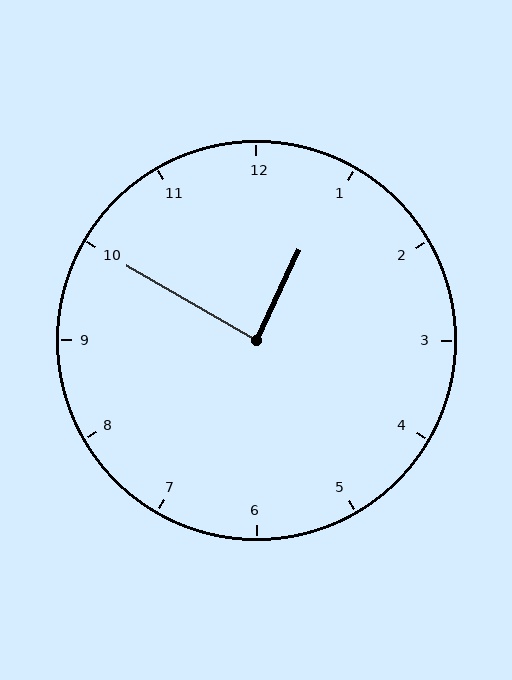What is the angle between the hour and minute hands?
Approximately 85 degrees.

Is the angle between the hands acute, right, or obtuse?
It is right.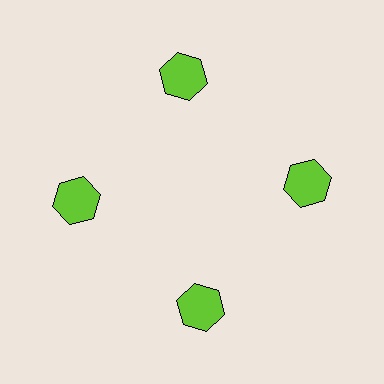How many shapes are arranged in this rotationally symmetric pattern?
There are 4 shapes, arranged in 4 groups of 1.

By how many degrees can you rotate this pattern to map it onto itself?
The pattern maps onto itself every 90 degrees of rotation.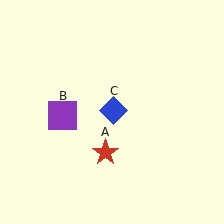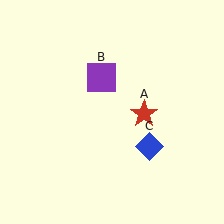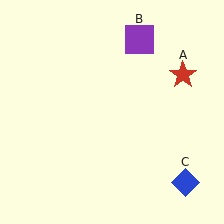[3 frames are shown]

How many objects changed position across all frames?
3 objects changed position: red star (object A), purple square (object B), blue diamond (object C).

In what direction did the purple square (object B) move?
The purple square (object B) moved up and to the right.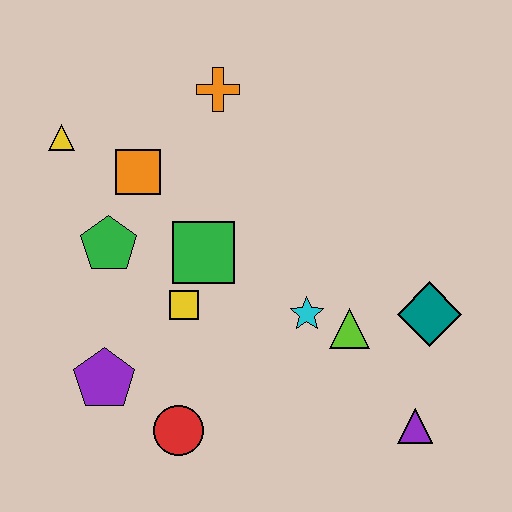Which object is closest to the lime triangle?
The cyan star is closest to the lime triangle.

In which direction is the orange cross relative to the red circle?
The orange cross is above the red circle.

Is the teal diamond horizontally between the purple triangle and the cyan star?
No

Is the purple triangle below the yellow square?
Yes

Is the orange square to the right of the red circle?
No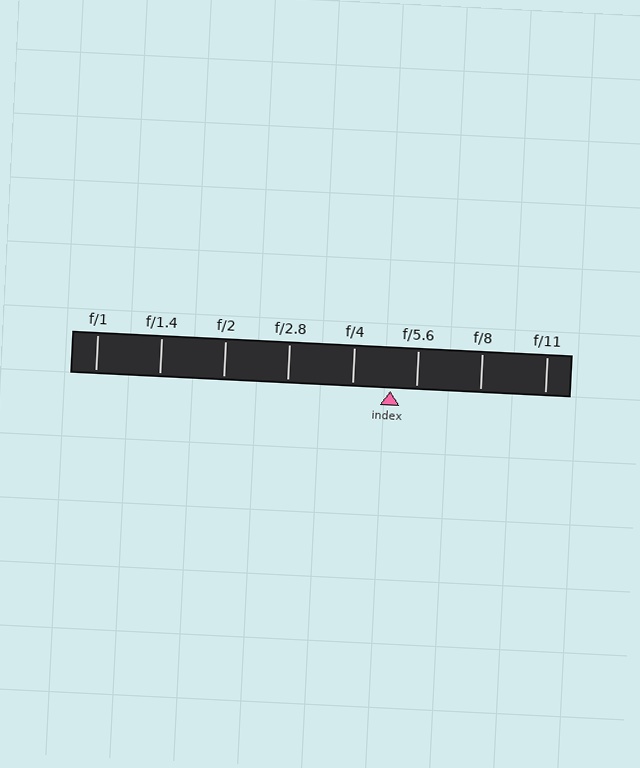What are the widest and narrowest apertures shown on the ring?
The widest aperture shown is f/1 and the narrowest is f/11.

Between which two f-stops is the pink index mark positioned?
The index mark is between f/4 and f/5.6.